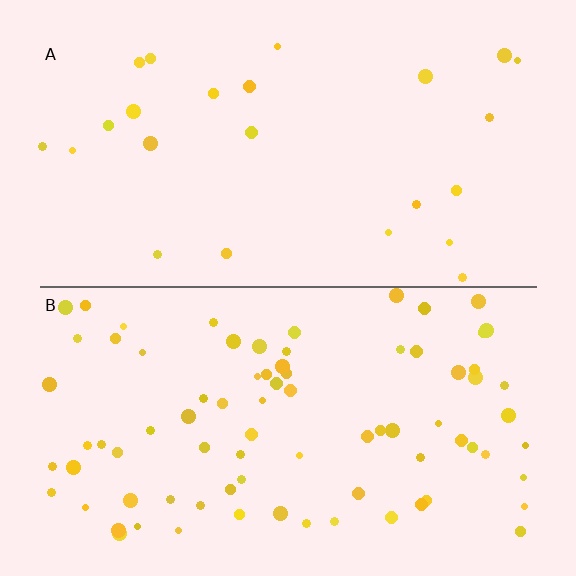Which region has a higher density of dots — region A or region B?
B (the bottom).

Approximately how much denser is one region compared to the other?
Approximately 3.4× — region B over region A.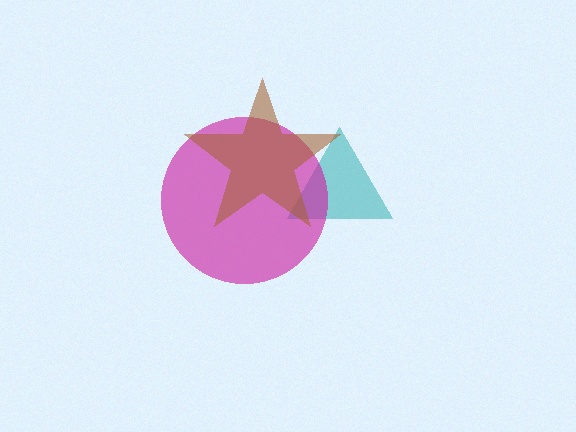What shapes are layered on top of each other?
The layered shapes are: a teal triangle, a magenta circle, a brown star.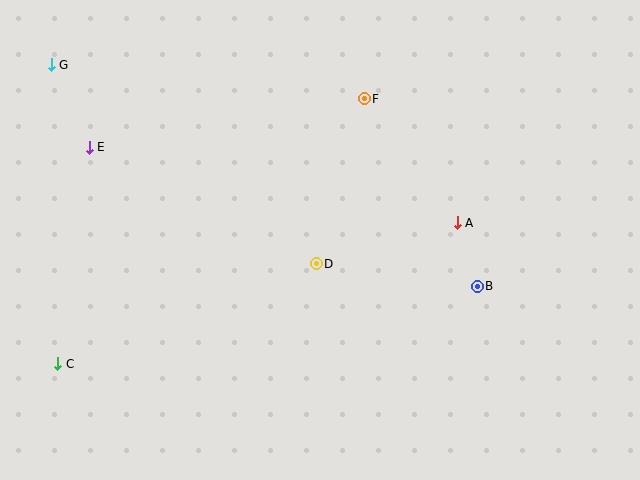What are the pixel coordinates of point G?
Point G is at (51, 65).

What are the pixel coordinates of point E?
Point E is at (89, 147).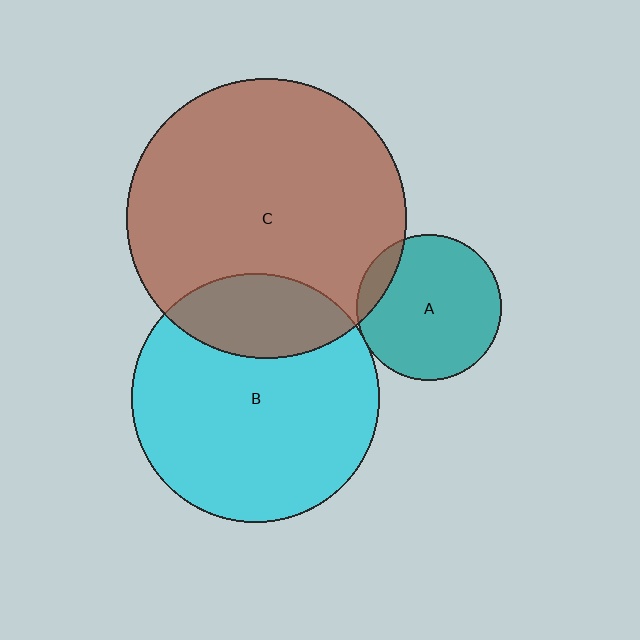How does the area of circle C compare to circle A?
Approximately 3.7 times.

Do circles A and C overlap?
Yes.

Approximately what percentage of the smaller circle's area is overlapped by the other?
Approximately 10%.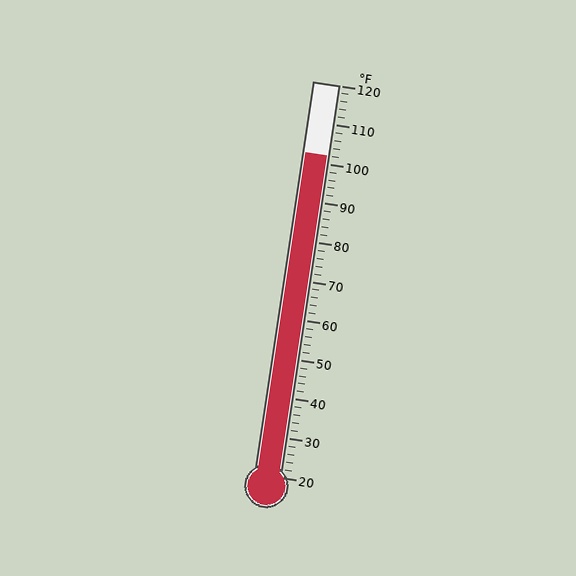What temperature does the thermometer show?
The thermometer shows approximately 102°F.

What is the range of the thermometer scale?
The thermometer scale ranges from 20°F to 120°F.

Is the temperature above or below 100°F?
The temperature is above 100°F.